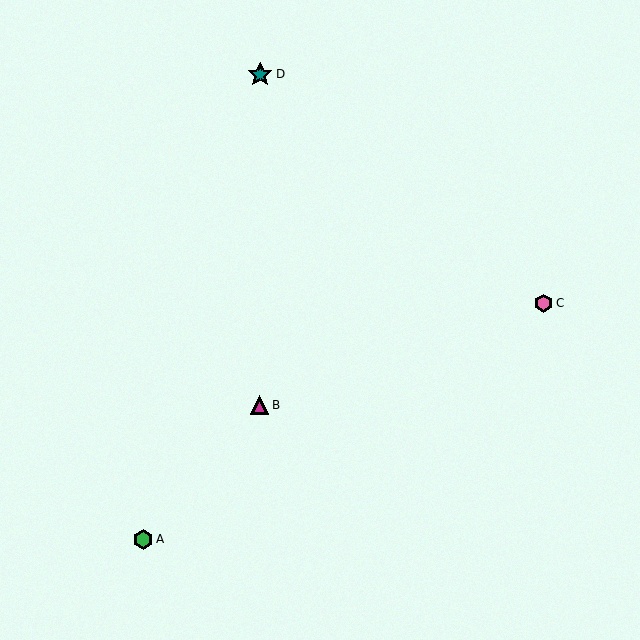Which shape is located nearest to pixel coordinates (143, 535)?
The green hexagon (labeled A) at (143, 539) is nearest to that location.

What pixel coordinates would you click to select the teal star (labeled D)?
Click at (260, 75) to select the teal star D.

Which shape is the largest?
The teal star (labeled D) is the largest.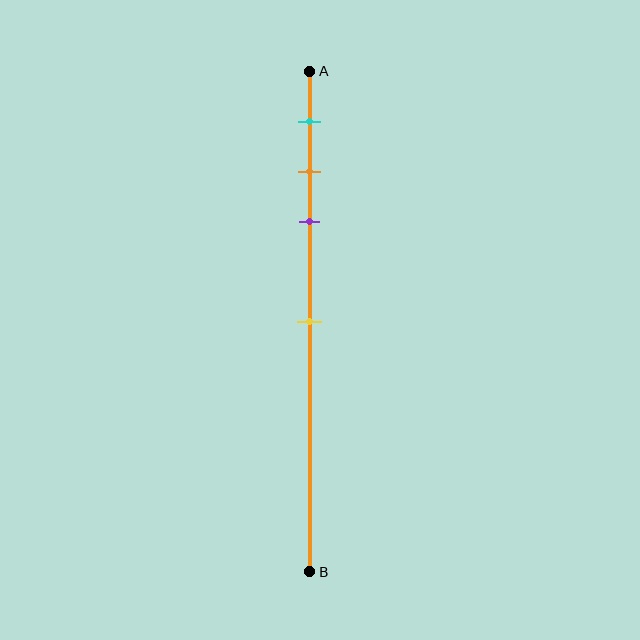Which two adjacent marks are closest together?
The orange and purple marks are the closest adjacent pair.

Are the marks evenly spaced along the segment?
No, the marks are not evenly spaced.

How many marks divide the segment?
There are 4 marks dividing the segment.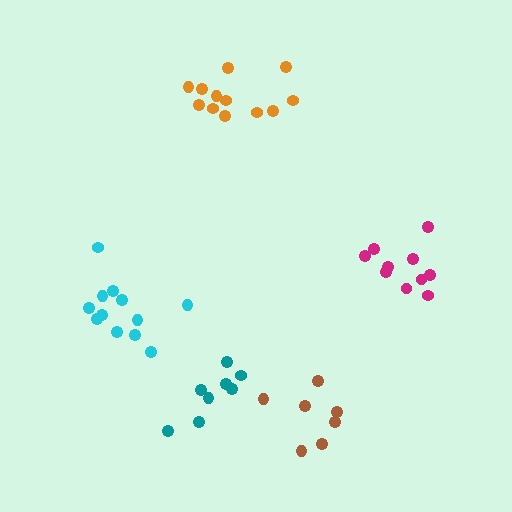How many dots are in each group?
Group 1: 7 dots, Group 2: 8 dots, Group 3: 10 dots, Group 4: 12 dots, Group 5: 12 dots (49 total).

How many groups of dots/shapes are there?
There are 5 groups.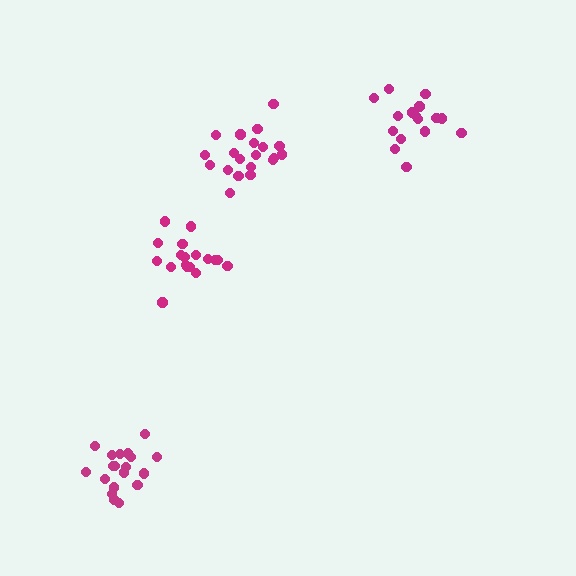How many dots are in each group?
Group 1: 17 dots, Group 2: 20 dots, Group 3: 18 dots, Group 4: 19 dots (74 total).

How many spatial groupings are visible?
There are 4 spatial groupings.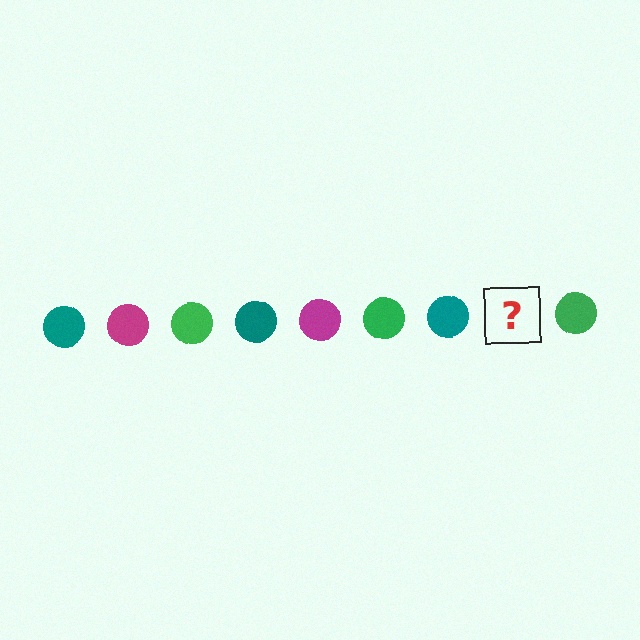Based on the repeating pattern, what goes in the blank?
The blank should be a magenta circle.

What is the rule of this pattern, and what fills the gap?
The rule is that the pattern cycles through teal, magenta, green circles. The gap should be filled with a magenta circle.